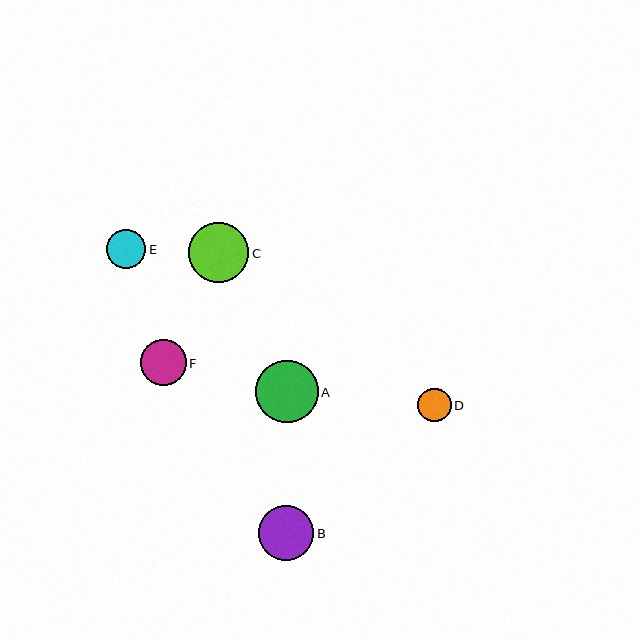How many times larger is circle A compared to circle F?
Circle A is approximately 1.4 times the size of circle F.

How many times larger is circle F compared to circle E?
Circle F is approximately 1.2 times the size of circle E.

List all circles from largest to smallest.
From largest to smallest: A, C, B, F, E, D.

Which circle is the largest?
Circle A is the largest with a size of approximately 63 pixels.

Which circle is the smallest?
Circle D is the smallest with a size of approximately 33 pixels.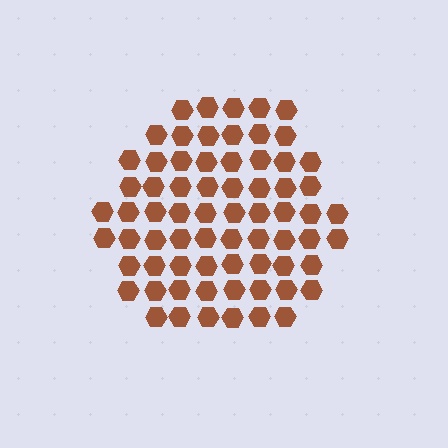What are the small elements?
The small elements are hexagons.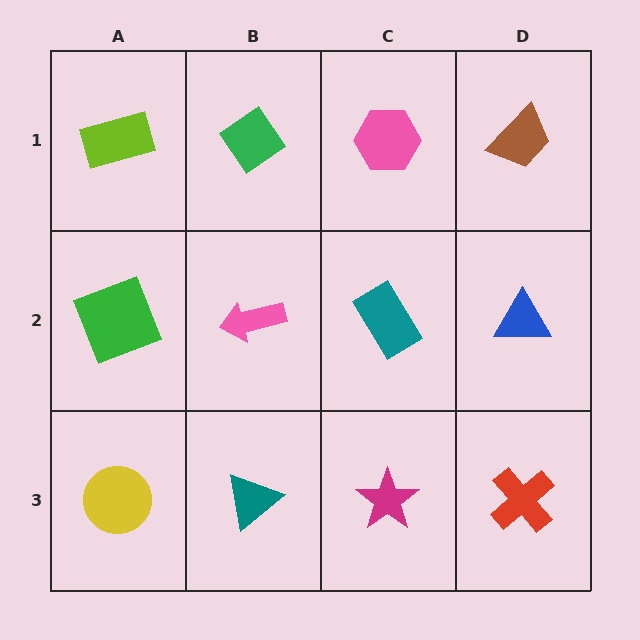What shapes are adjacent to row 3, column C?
A teal rectangle (row 2, column C), a teal triangle (row 3, column B), a red cross (row 3, column D).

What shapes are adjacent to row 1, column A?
A green square (row 2, column A), a green diamond (row 1, column B).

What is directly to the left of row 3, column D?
A magenta star.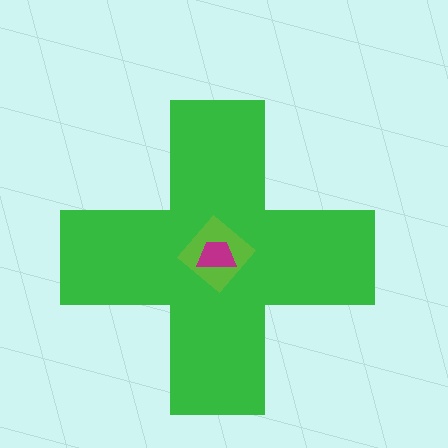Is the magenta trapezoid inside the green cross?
Yes.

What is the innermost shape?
The magenta trapezoid.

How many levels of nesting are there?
3.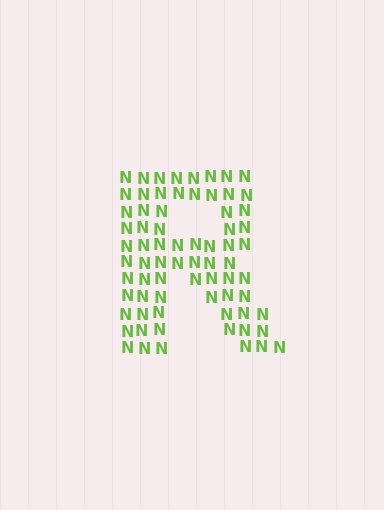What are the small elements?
The small elements are letter N's.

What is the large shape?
The large shape is the letter R.